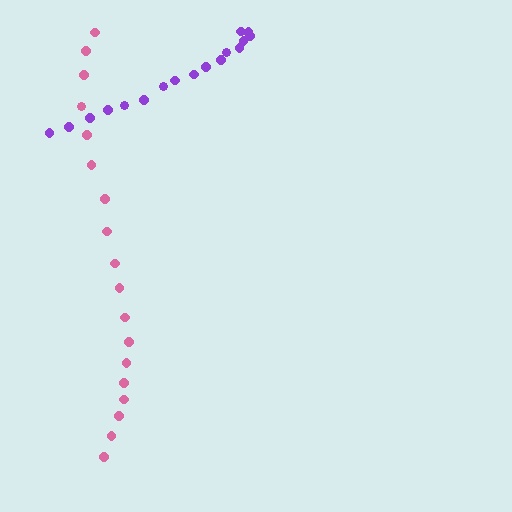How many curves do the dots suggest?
There are 2 distinct paths.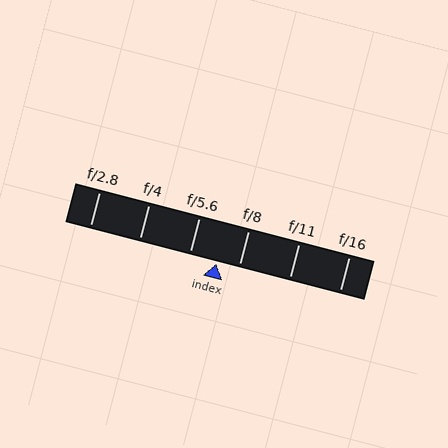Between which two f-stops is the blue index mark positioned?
The index mark is between f/5.6 and f/8.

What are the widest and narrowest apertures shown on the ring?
The widest aperture shown is f/2.8 and the narrowest is f/16.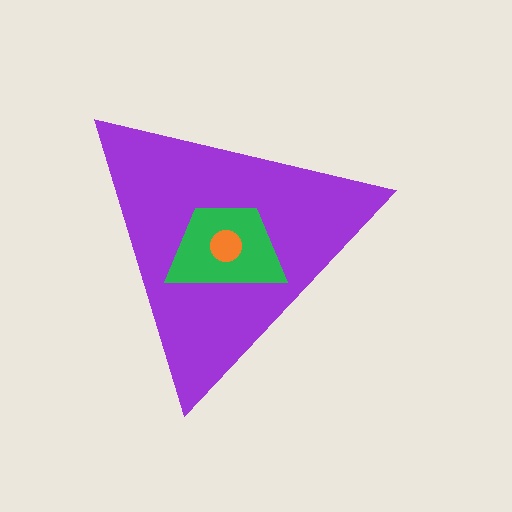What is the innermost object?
The orange circle.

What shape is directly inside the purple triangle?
The green trapezoid.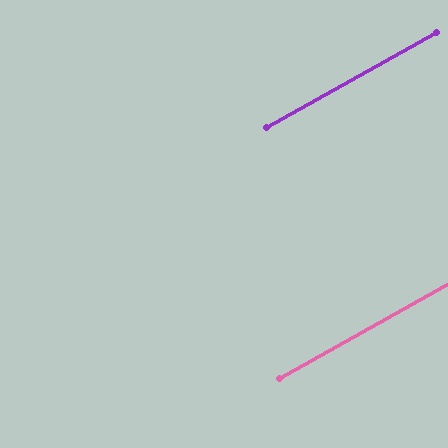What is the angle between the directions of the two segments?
Approximately 0 degrees.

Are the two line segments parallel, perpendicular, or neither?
Parallel — their directions differ by only 0.2°.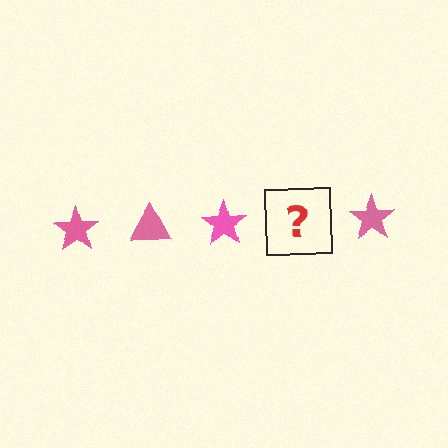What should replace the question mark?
The question mark should be replaced with a pink triangle.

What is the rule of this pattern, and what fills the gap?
The rule is that the pattern cycles through star, triangle shapes in pink. The gap should be filled with a pink triangle.